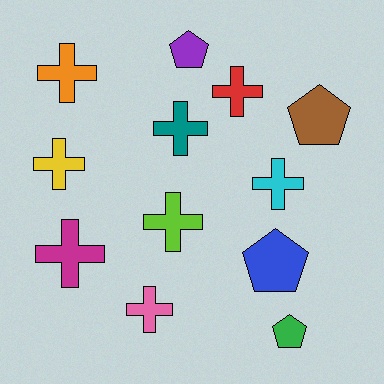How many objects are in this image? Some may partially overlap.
There are 12 objects.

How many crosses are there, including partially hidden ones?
There are 8 crosses.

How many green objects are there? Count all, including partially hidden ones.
There is 1 green object.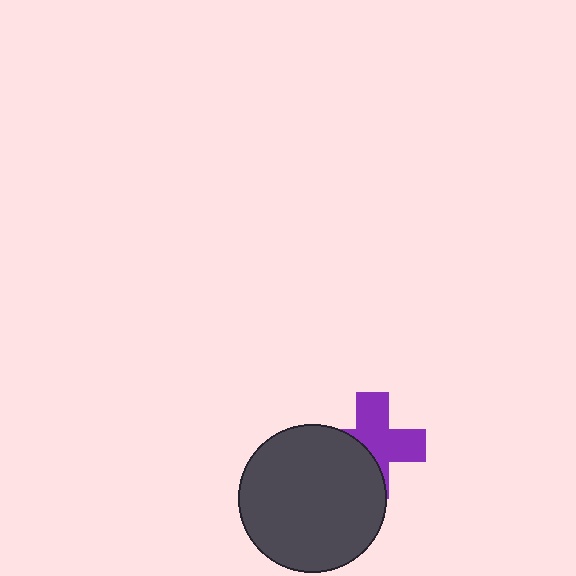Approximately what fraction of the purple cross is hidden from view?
Roughly 41% of the purple cross is hidden behind the dark gray circle.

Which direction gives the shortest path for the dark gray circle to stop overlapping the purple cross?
Moving toward the lower-left gives the shortest separation.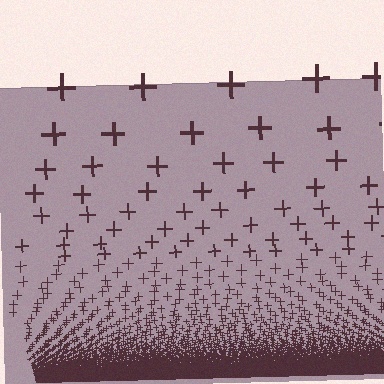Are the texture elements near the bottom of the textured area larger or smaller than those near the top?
Smaller. The gradient is inverted — elements near the bottom are smaller and denser.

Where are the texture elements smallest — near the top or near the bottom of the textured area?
Near the bottom.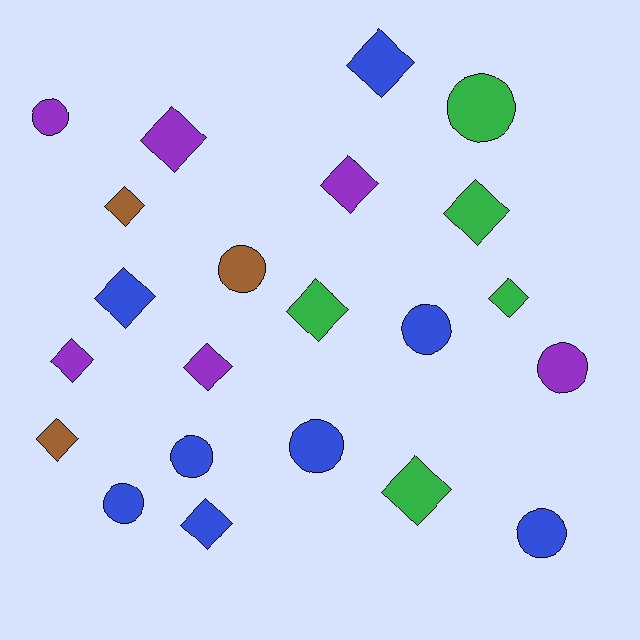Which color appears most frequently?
Blue, with 8 objects.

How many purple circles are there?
There are 2 purple circles.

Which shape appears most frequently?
Diamond, with 13 objects.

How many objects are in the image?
There are 22 objects.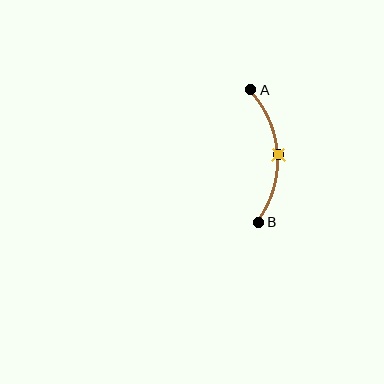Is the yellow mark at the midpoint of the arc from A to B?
Yes. The yellow mark lies on the arc at equal arc-length from both A and B — it is the arc midpoint.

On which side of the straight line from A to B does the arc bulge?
The arc bulges to the right of the straight line connecting A and B.